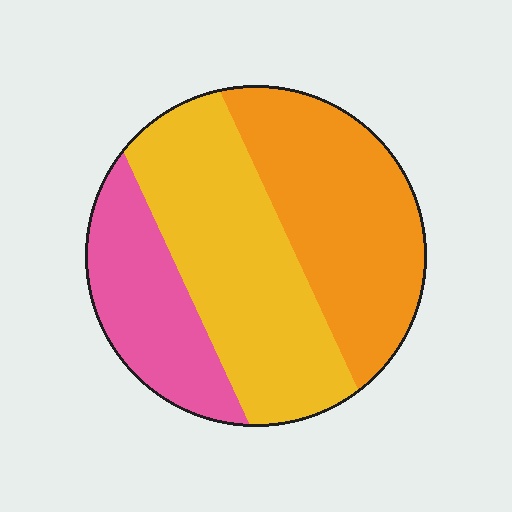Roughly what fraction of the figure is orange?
Orange covers 36% of the figure.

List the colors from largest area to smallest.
From largest to smallest: yellow, orange, pink.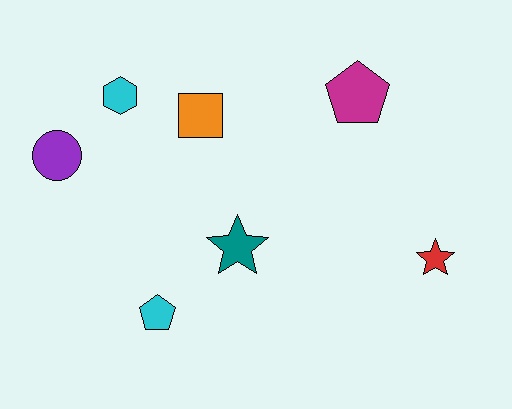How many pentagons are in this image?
There are 2 pentagons.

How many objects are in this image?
There are 7 objects.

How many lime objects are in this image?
There are no lime objects.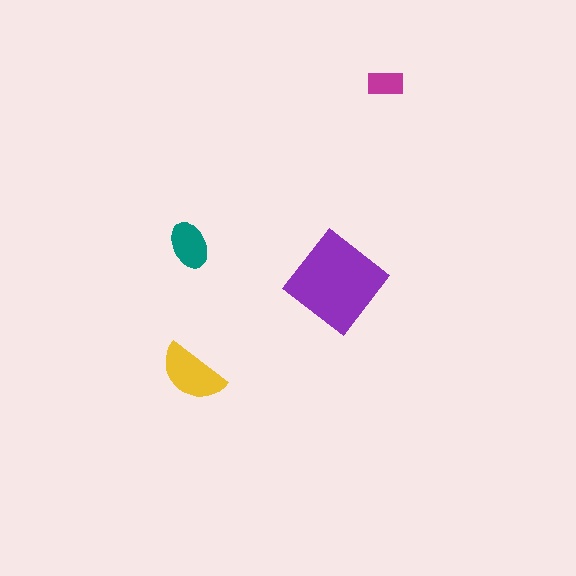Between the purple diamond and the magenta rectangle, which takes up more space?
The purple diamond.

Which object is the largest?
The purple diamond.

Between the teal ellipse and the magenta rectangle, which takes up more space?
The teal ellipse.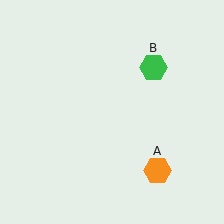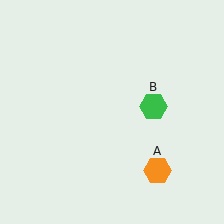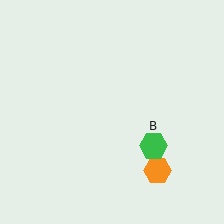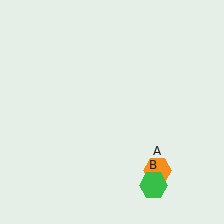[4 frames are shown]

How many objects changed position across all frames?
1 object changed position: green hexagon (object B).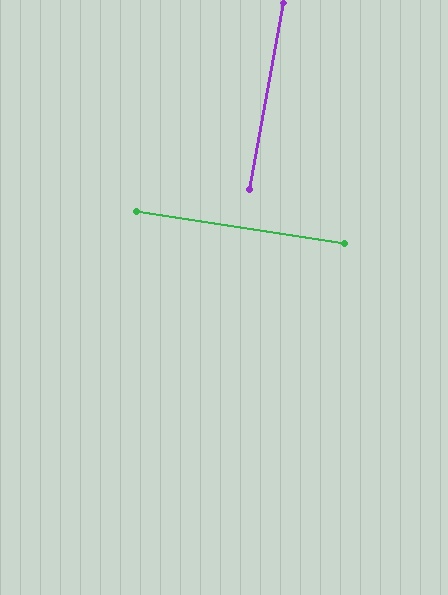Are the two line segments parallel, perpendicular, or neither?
Perpendicular — they meet at approximately 88°.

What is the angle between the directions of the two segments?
Approximately 88 degrees.